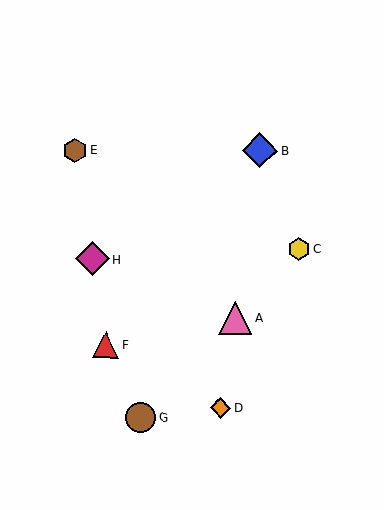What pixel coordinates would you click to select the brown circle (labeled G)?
Click at (140, 417) to select the brown circle G.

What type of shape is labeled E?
Shape E is a brown hexagon.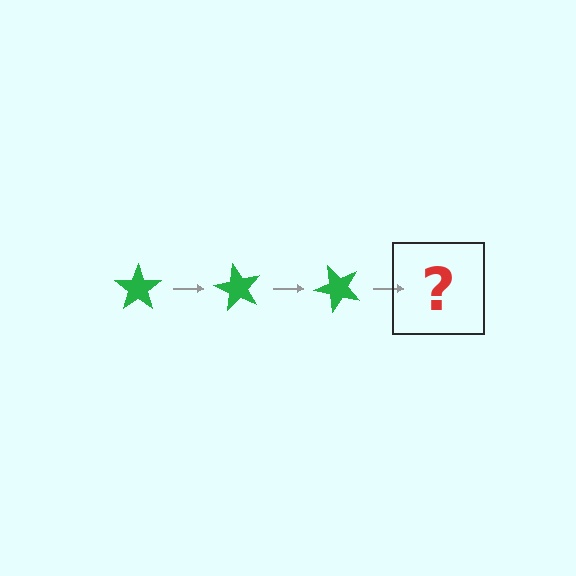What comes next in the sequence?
The next element should be a green star rotated 180 degrees.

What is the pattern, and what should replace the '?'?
The pattern is that the star rotates 60 degrees each step. The '?' should be a green star rotated 180 degrees.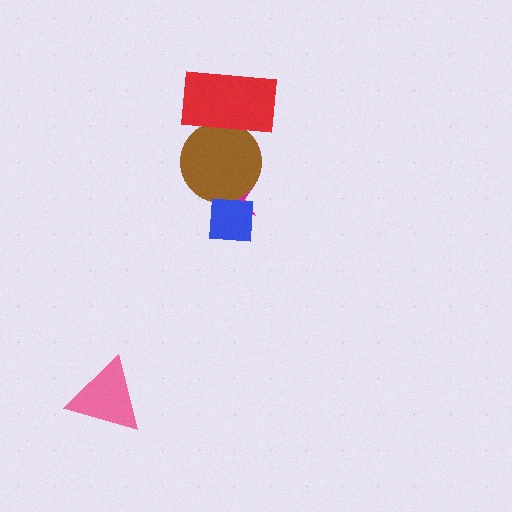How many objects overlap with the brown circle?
3 objects overlap with the brown circle.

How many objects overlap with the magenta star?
2 objects overlap with the magenta star.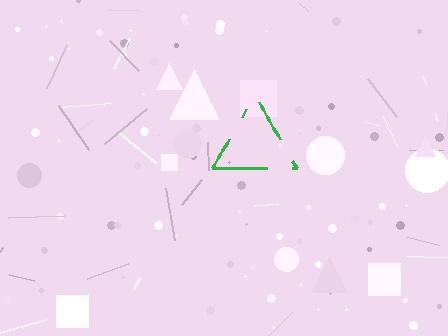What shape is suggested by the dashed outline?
The dashed outline suggests a triangle.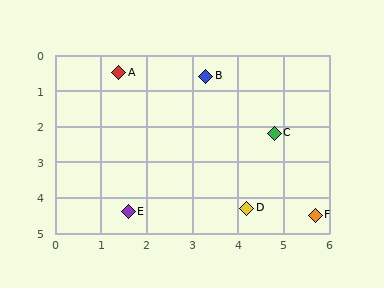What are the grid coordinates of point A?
Point A is at approximately (1.4, 0.5).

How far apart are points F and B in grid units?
Points F and B are about 4.6 grid units apart.